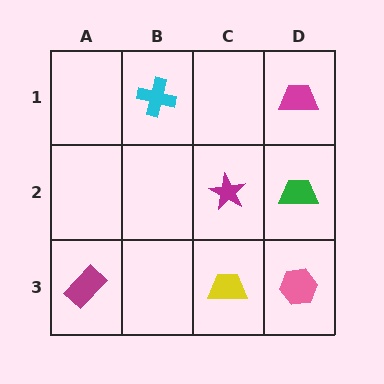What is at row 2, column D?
A green trapezoid.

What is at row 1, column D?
A magenta trapezoid.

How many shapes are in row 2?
2 shapes.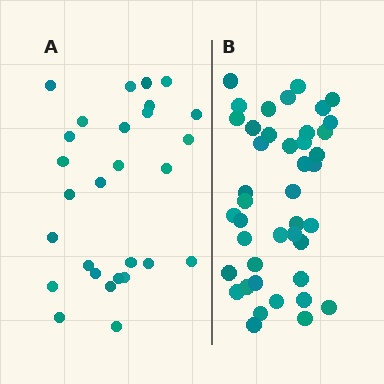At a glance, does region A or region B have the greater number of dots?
Region B (the right region) has more dots.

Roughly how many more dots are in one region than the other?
Region B has approximately 15 more dots than region A.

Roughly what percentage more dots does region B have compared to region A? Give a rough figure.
About 50% more.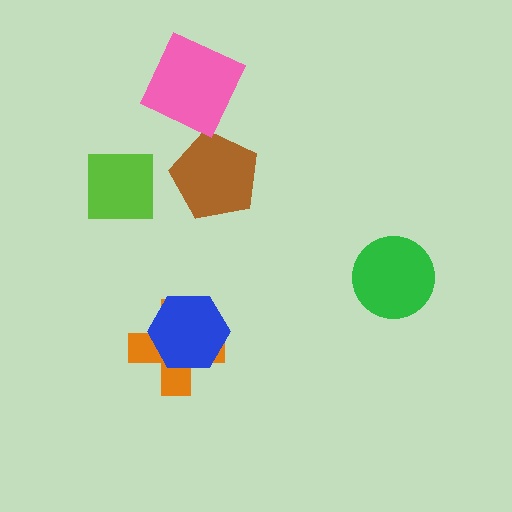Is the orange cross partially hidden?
Yes, it is partially covered by another shape.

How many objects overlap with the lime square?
0 objects overlap with the lime square.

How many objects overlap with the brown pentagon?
0 objects overlap with the brown pentagon.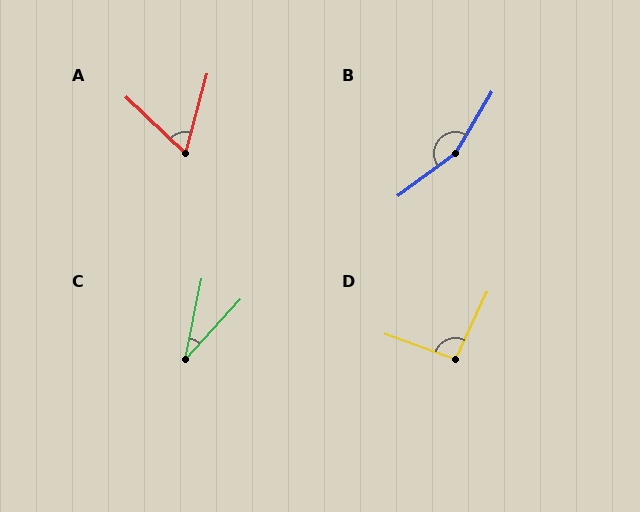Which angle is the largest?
B, at approximately 158 degrees.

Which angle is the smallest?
C, at approximately 31 degrees.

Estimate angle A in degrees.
Approximately 62 degrees.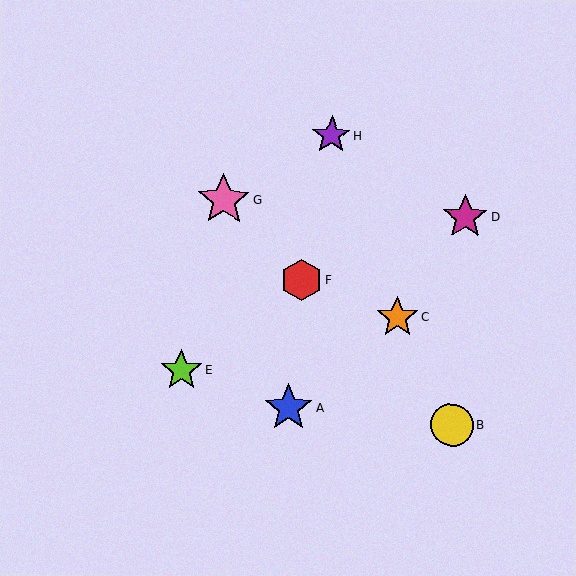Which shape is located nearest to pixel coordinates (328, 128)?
The purple star (labeled H) at (332, 135) is nearest to that location.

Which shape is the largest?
The pink star (labeled G) is the largest.